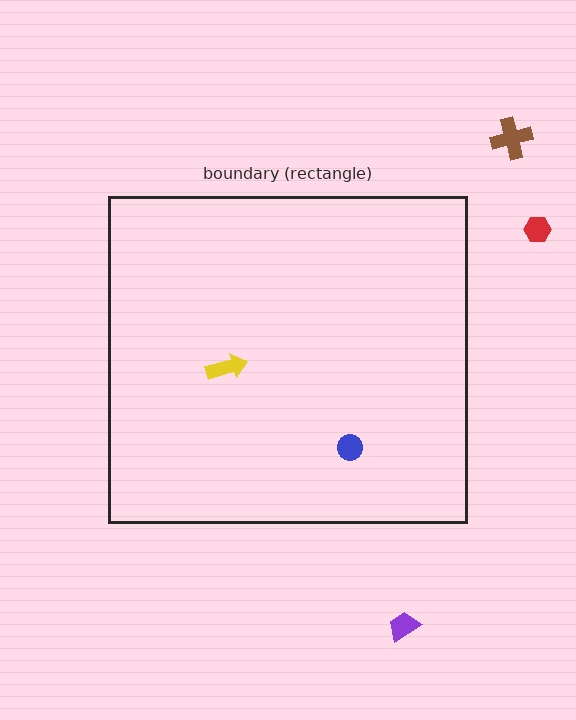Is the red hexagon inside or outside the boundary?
Outside.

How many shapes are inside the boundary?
2 inside, 3 outside.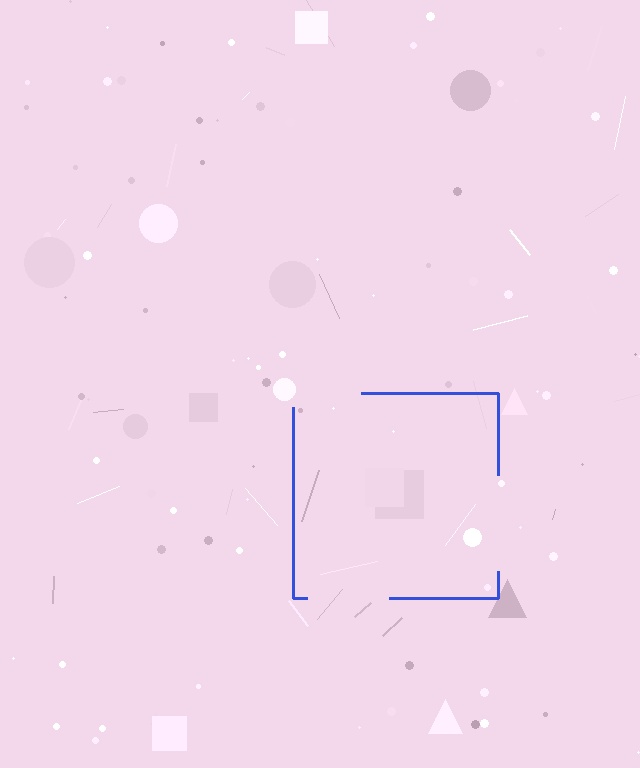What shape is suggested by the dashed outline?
The dashed outline suggests a square.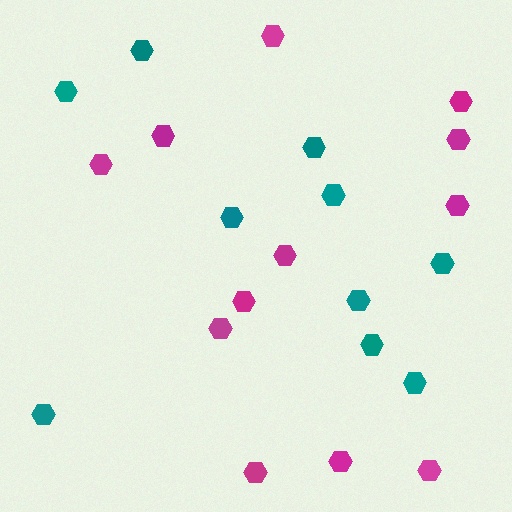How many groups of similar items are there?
There are 2 groups: one group of magenta hexagons (12) and one group of teal hexagons (10).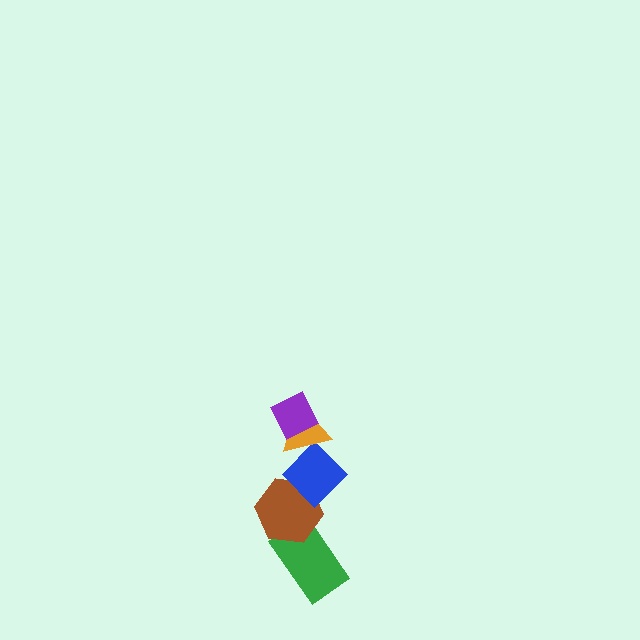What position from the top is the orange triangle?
The orange triangle is 2nd from the top.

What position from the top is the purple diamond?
The purple diamond is 1st from the top.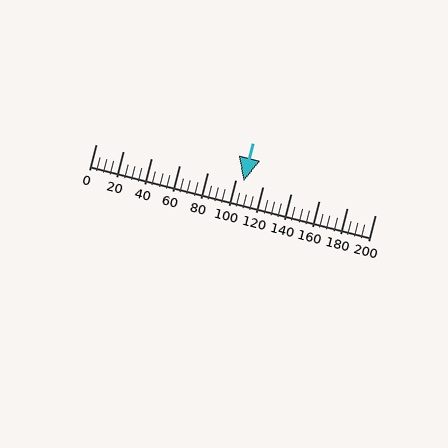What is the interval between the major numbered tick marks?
The major tick marks are spaced 20 units apart.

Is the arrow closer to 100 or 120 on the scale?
The arrow is closer to 100.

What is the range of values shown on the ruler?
The ruler shows values from 0 to 200.